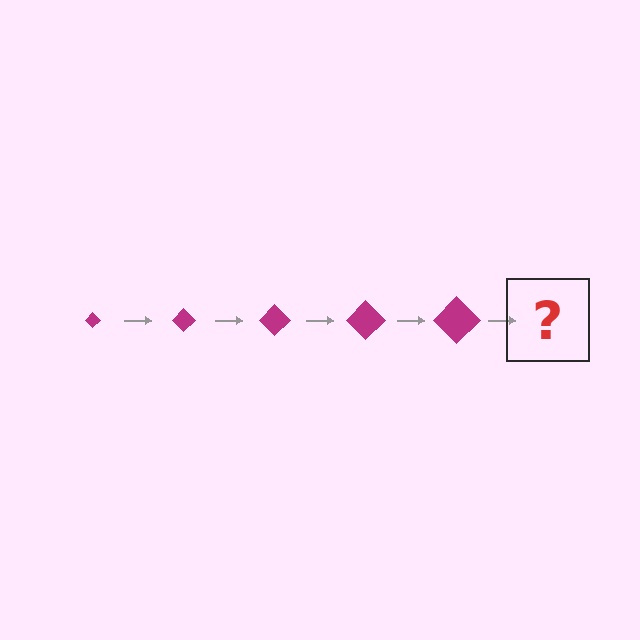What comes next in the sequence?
The next element should be a magenta diamond, larger than the previous one.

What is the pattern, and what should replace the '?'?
The pattern is that the diamond gets progressively larger each step. The '?' should be a magenta diamond, larger than the previous one.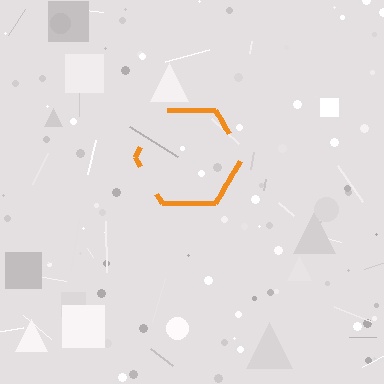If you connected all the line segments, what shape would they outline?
They would outline a hexagon.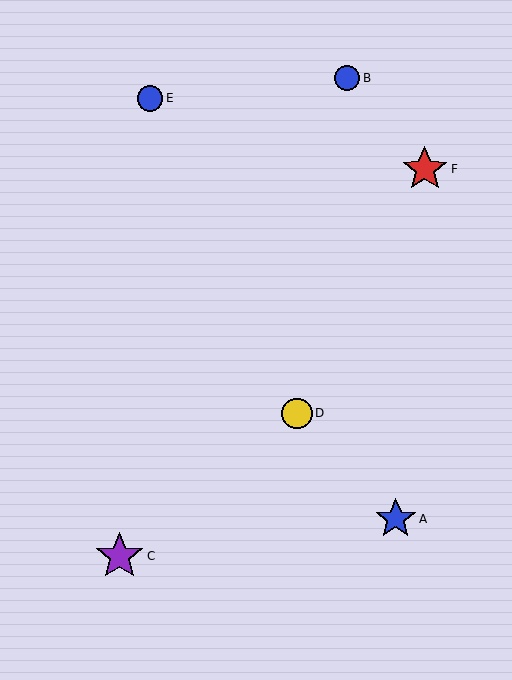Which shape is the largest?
The purple star (labeled C) is the largest.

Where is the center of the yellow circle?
The center of the yellow circle is at (297, 413).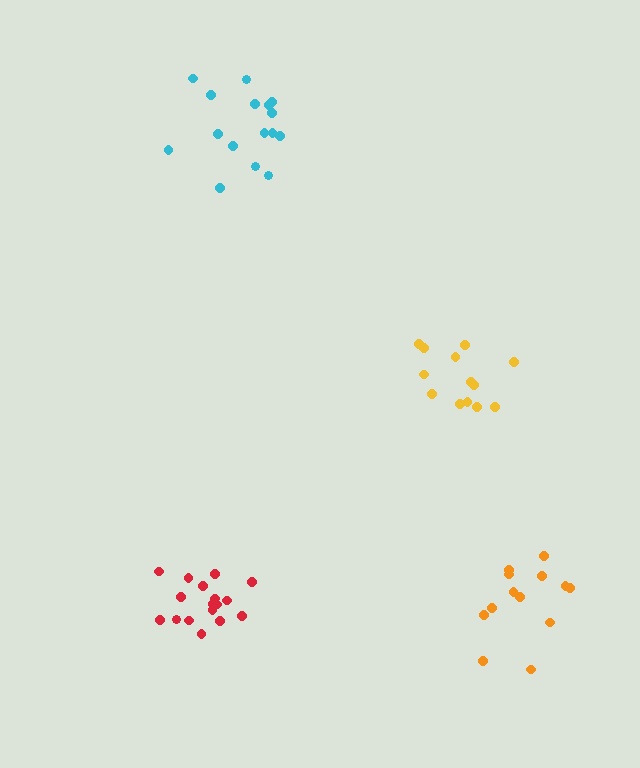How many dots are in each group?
Group 1: 13 dots, Group 2: 13 dots, Group 3: 16 dots, Group 4: 17 dots (59 total).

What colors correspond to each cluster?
The clusters are colored: yellow, orange, cyan, red.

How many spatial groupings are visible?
There are 4 spatial groupings.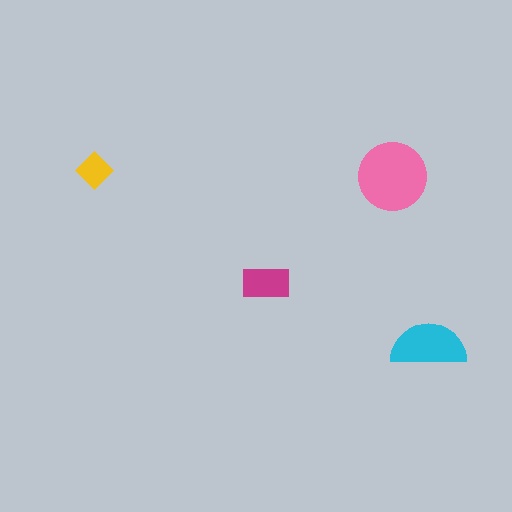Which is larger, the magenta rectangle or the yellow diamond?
The magenta rectangle.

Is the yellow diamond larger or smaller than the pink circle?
Smaller.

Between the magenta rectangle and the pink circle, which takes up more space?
The pink circle.